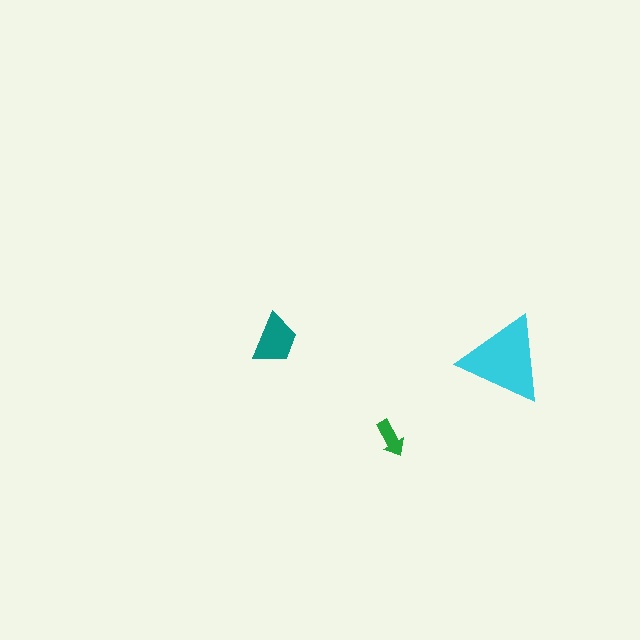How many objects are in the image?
There are 3 objects in the image.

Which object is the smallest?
The green arrow.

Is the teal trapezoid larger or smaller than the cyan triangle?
Smaller.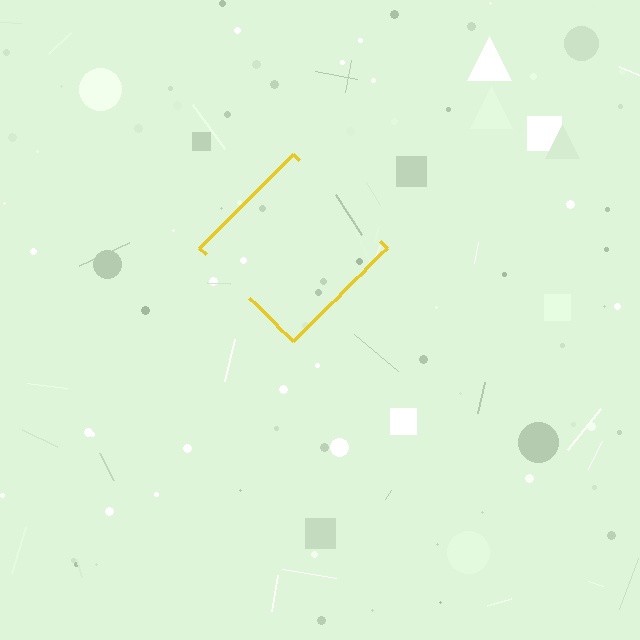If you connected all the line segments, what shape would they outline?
They would outline a diamond.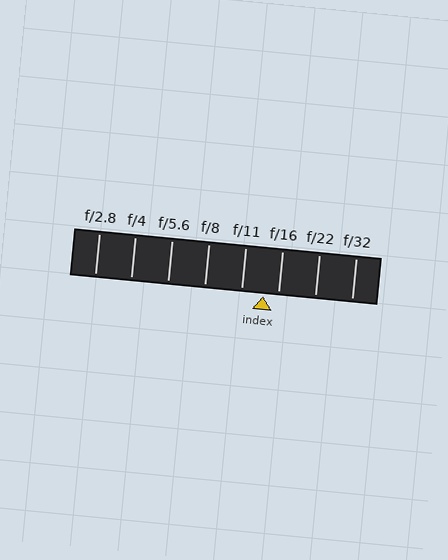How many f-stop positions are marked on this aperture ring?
There are 8 f-stop positions marked.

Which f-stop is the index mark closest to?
The index mark is closest to f/16.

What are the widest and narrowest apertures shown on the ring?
The widest aperture shown is f/2.8 and the narrowest is f/32.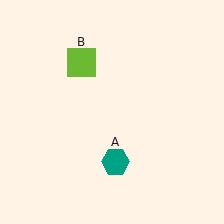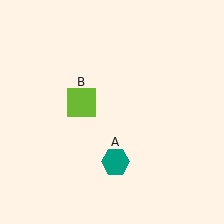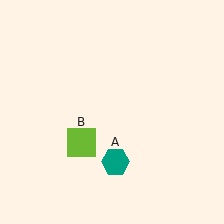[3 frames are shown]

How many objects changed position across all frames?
1 object changed position: lime square (object B).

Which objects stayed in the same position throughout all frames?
Teal hexagon (object A) remained stationary.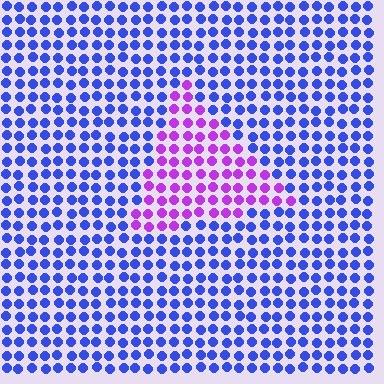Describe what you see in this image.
The image is filled with small blue elements in a uniform arrangement. A triangle-shaped region is visible where the elements are tinted to a slightly different hue, forming a subtle color boundary.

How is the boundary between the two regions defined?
The boundary is defined purely by a slight shift in hue (about 56 degrees). Spacing, size, and orientation are identical on both sides.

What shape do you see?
I see a triangle.